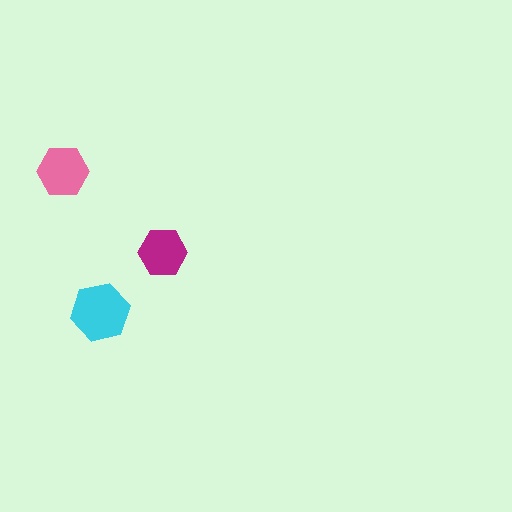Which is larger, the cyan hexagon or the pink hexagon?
The cyan one.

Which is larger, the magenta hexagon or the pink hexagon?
The pink one.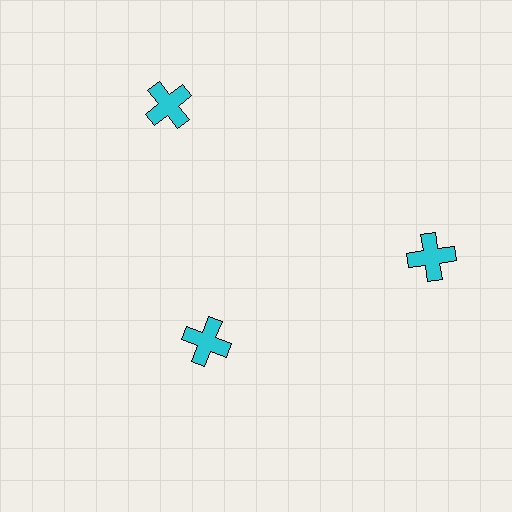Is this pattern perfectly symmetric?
No. The 3 cyan crosses are arranged in a ring, but one element near the 7 o'clock position is pulled inward toward the center, breaking the 3-fold rotational symmetry.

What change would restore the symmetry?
The symmetry would be restored by moving it outward, back onto the ring so that all 3 crosses sit at equal angles and equal distance from the center.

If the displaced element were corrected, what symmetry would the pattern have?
It would have 3-fold rotational symmetry — the pattern would map onto itself every 120 degrees.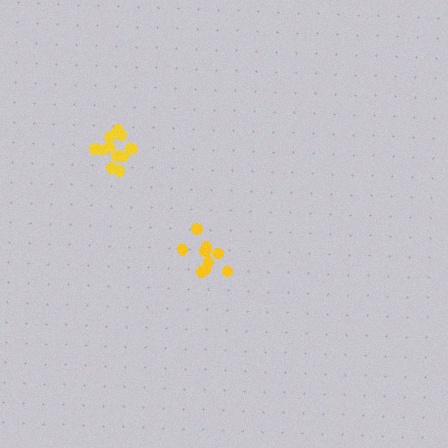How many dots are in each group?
Group 1: 12 dots, Group 2: 9 dots (21 total).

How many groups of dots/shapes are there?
There are 2 groups.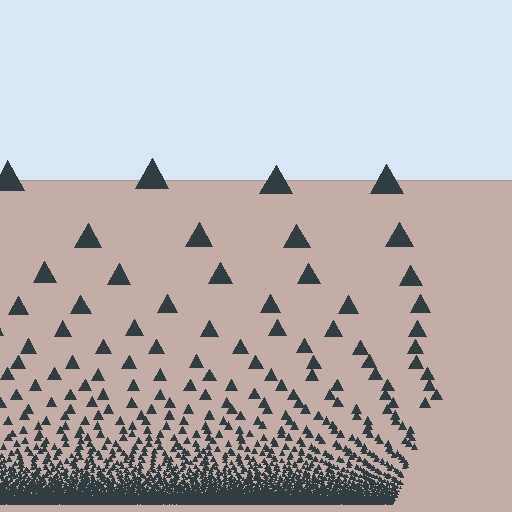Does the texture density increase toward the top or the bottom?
Density increases toward the bottom.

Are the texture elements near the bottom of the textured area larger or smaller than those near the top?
Smaller. The gradient is inverted — elements near the bottom are smaller and denser.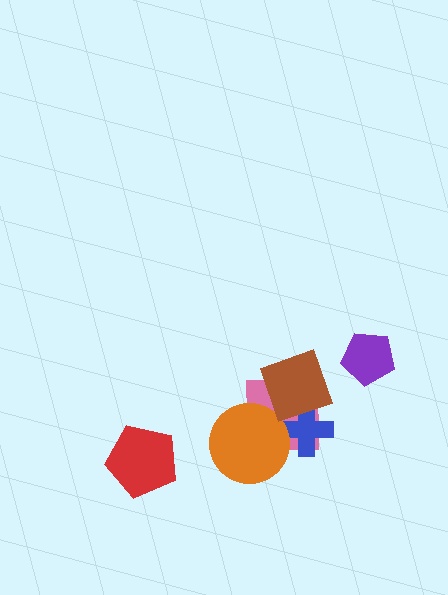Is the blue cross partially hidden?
Yes, it is partially covered by another shape.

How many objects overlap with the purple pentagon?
0 objects overlap with the purple pentagon.